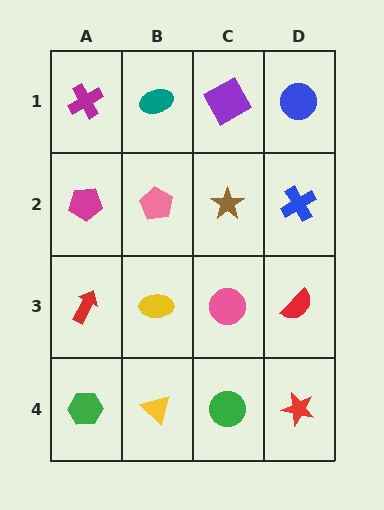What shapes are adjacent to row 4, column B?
A yellow ellipse (row 3, column B), a green hexagon (row 4, column A), a green circle (row 4, column C).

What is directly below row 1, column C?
A brown star.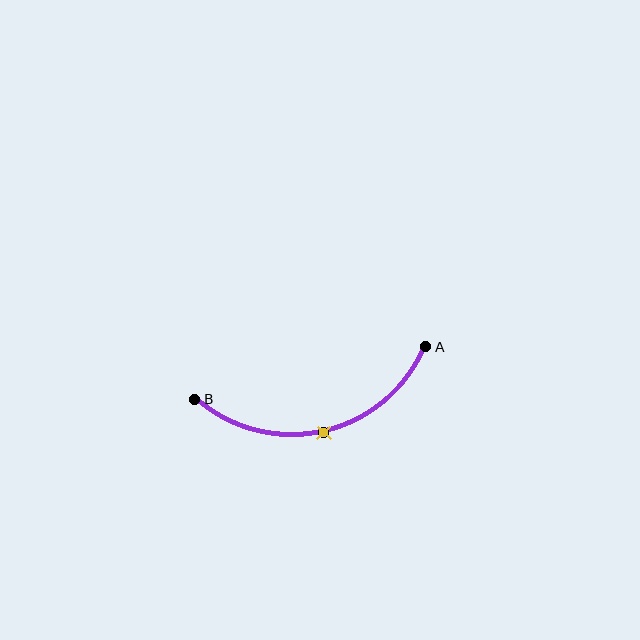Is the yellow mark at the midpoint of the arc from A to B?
Yes. The yellow mark lies on the arc at equal arc-length from both A and B — it is the arc midpoint.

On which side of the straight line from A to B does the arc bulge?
The arc bulges below the straight line connecting A and B.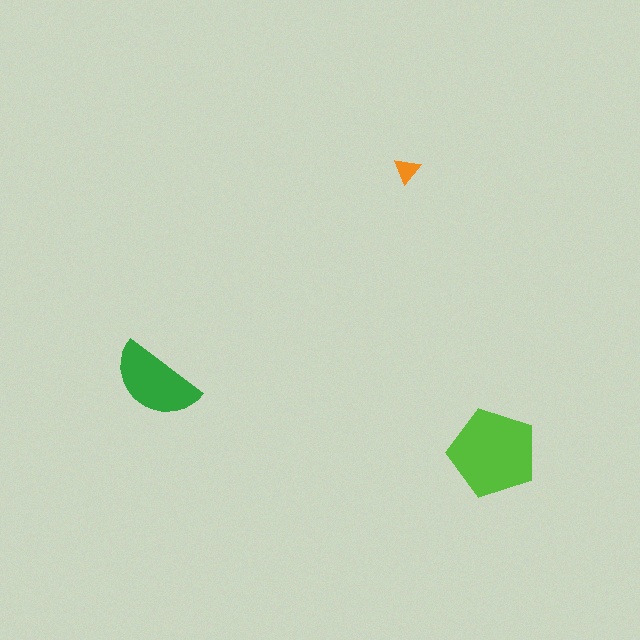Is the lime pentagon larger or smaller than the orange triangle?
Larger.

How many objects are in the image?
There are 3 objects in the image.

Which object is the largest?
The lime pentagon.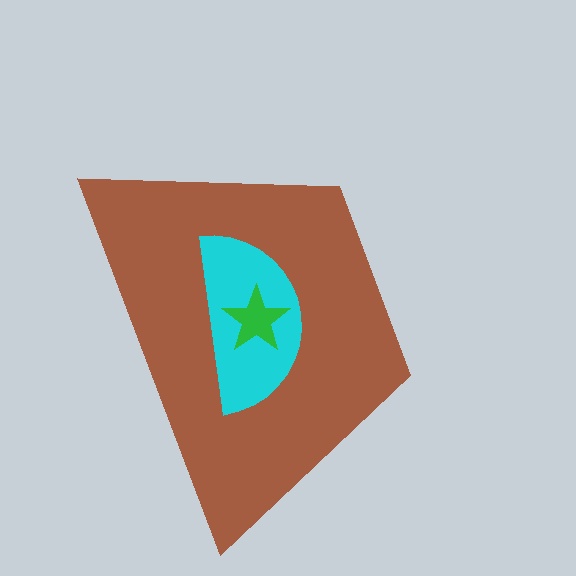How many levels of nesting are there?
3.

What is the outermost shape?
The brown trapezoid.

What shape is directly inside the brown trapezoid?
The cyan semicircle.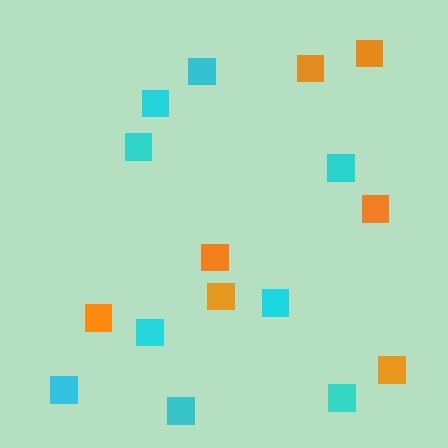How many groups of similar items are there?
There are 2 groups: one group of cyan squares (9) and one group of orange squares (7).